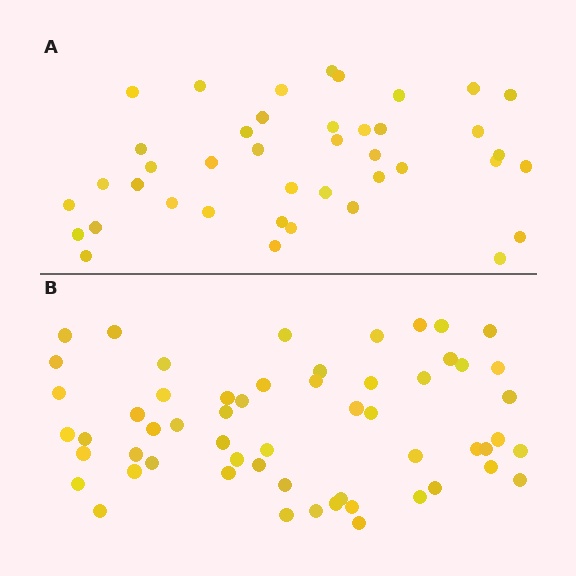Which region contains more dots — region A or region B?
Region B (the bottom region) has more dots.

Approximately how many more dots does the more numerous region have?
Region B has approximately 15 more dots than region A.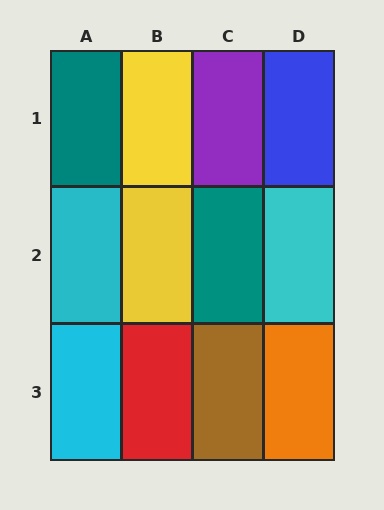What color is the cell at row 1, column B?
Yellow.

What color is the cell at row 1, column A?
Teal.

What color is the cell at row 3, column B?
Red.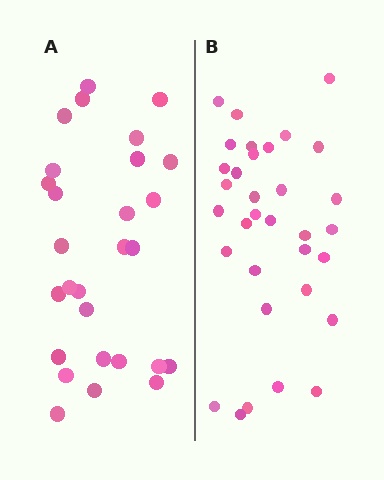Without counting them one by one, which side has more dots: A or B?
Region B (the right region) has more dots.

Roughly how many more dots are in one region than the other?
Region B has about 5 more dots than region A.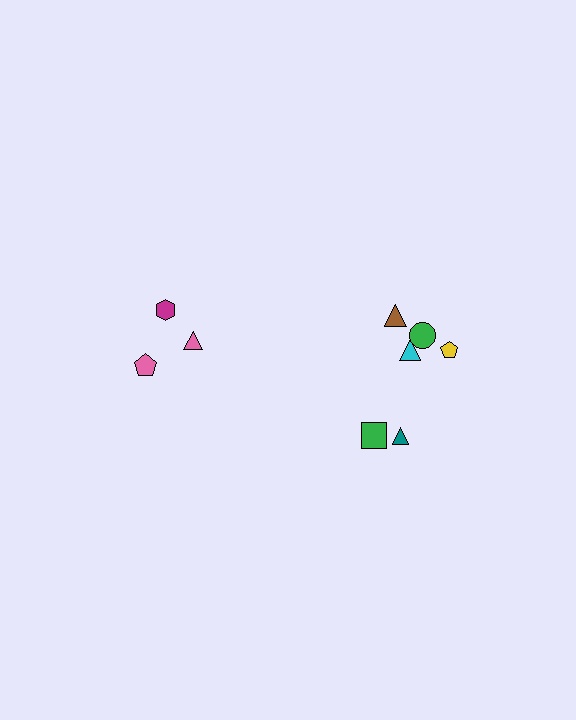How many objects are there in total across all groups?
There are 9 objects.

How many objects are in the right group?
There are 6 objects.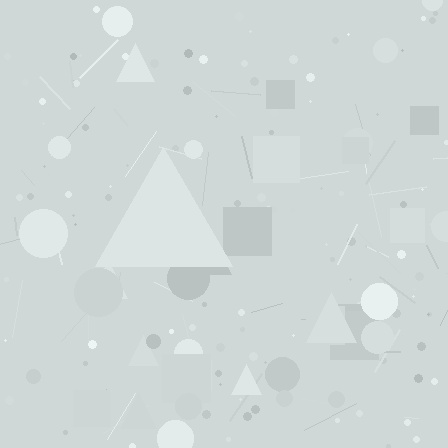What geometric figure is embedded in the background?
A triangle is embedded in the background.